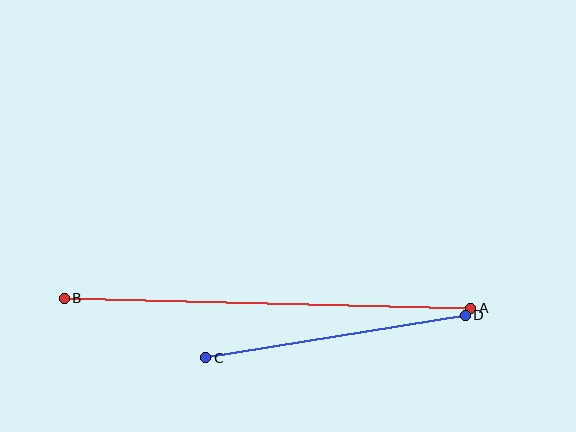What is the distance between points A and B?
The distance is approximately 407 pixels.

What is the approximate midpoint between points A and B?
The midpoint is at approximately (267, 303) pixels.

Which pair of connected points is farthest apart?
Points A and B are farthest apart.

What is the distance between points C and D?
The distance is approximately 263 pixels.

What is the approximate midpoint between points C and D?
The midpoint is at approximately (335, 337) pixels.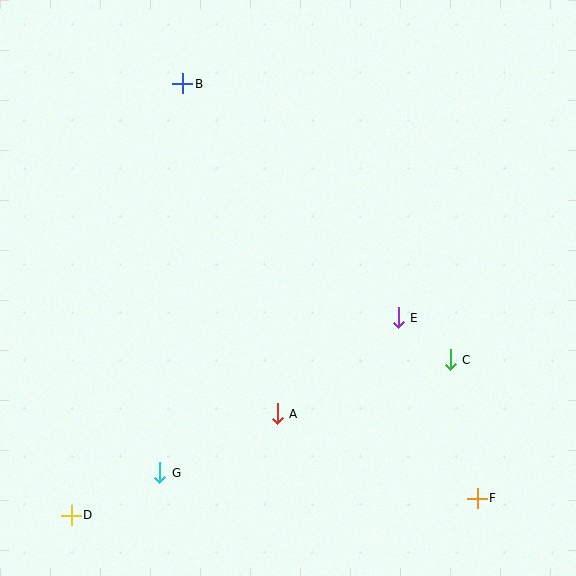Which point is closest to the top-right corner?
Point E is closest to the top-right corner.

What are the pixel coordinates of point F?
Point F is at (477, 498).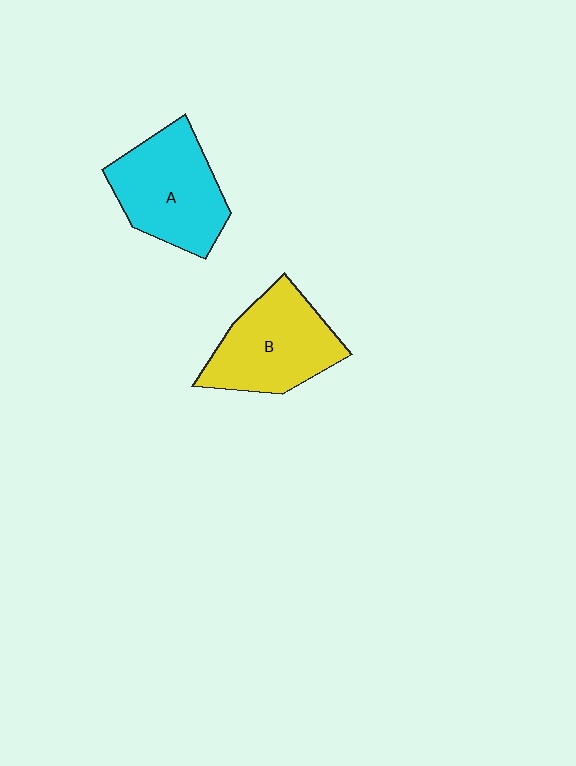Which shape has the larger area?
Shape A (cyan).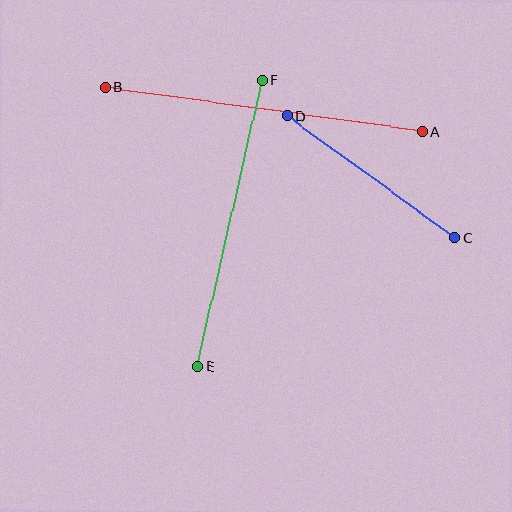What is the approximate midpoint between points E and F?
The midpoint is at approximately (230, 223) pixels.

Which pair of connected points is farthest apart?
Points A and B are farthest apart.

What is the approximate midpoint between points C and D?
The midpoint is at approximately (371, 177) pixels.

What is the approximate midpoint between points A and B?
The midpoint is at approximately (264, 109) pixels.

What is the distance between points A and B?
The distance is approximately 321 pixels.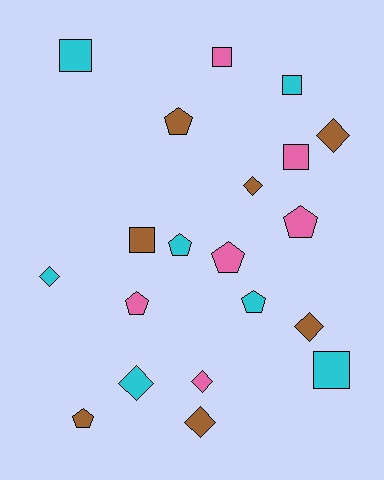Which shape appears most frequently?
Diamond, with 7 objects.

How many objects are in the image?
There are 20 objects.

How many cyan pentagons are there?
There are 2 cyan pentagons.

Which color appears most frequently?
Cyan, with 7 objects.